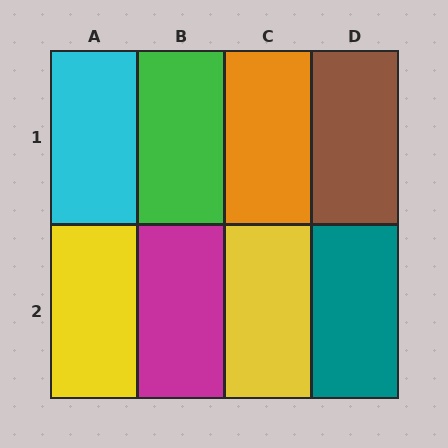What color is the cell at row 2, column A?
Yellow.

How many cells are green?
1 cell is green.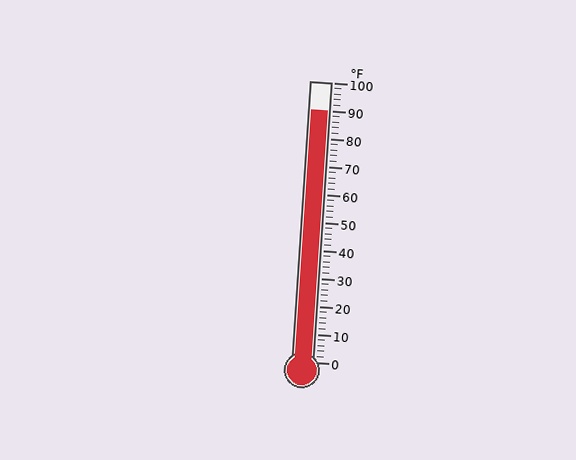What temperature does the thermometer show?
The thermometer shows approximately 90°F.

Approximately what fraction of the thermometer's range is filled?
The thermometer is filled to approximately 90% of its range.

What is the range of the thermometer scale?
The thermometer scale ranges from 0°F to 100°F.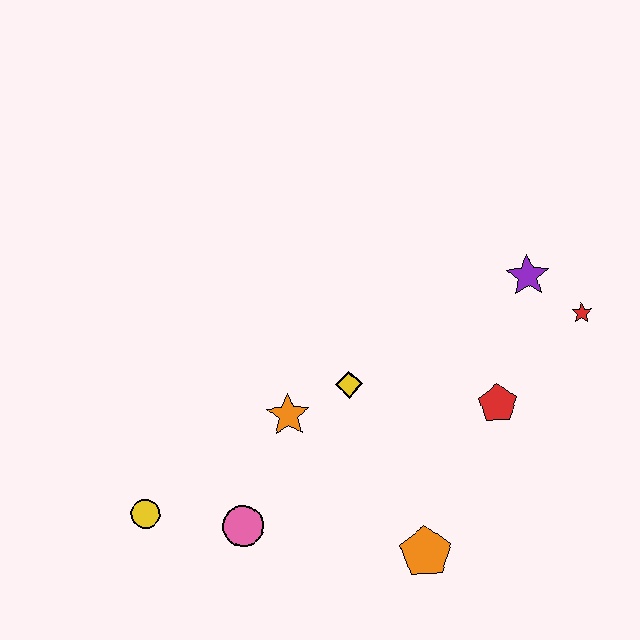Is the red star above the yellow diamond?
Yes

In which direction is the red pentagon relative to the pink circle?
The red pentagon is to the right of the pink circle.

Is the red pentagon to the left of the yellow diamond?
No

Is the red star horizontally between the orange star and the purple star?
No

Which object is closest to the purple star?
The red star is closest to the purple star.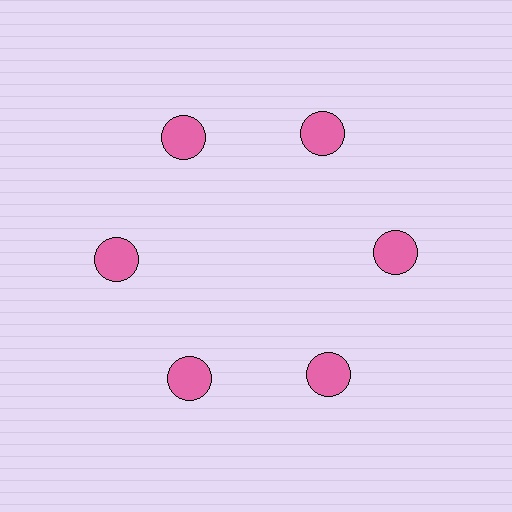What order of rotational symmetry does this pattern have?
This pattern has 6-fold rotational symmetry.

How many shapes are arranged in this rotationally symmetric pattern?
There are 6 shapes, arranged in 6 groups of 1.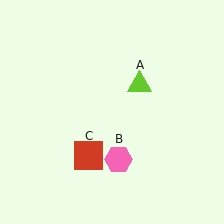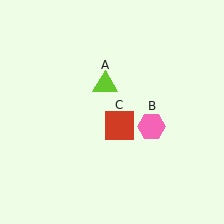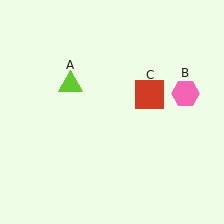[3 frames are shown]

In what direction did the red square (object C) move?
The red square (object C) moved up and to the right.